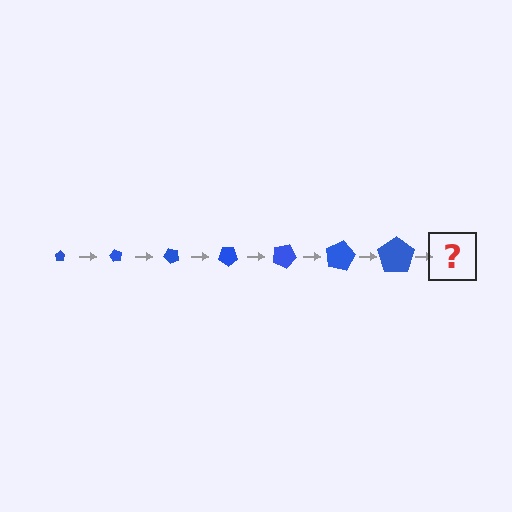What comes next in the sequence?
The next element should be a pentagon, larger than the previous one and rotated 420 degrees from the start.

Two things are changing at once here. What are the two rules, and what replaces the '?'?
The two rules are that the pentagon grows larger each step and it rotates 60 degrees each step. The '?' should be a pentagon, larger than the previous one and rotated 420 degrees from the start.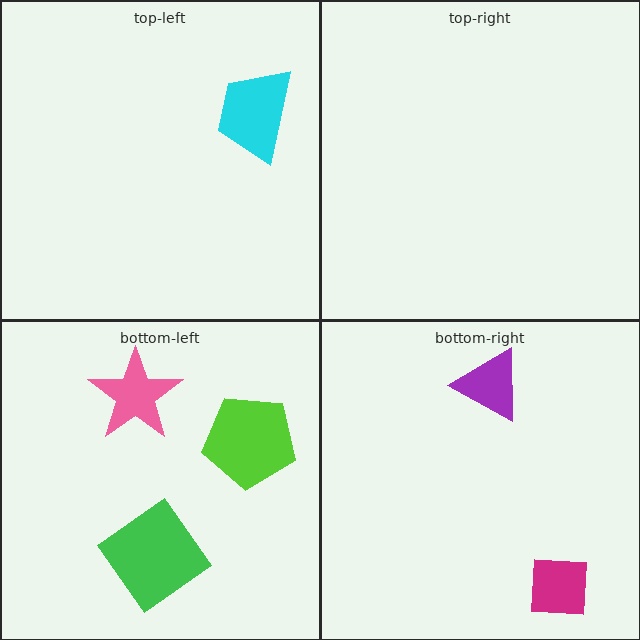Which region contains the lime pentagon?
The bottom-left region.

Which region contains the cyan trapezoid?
The top-left region.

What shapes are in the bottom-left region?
The pink star, the green diamond, the lime pentagon.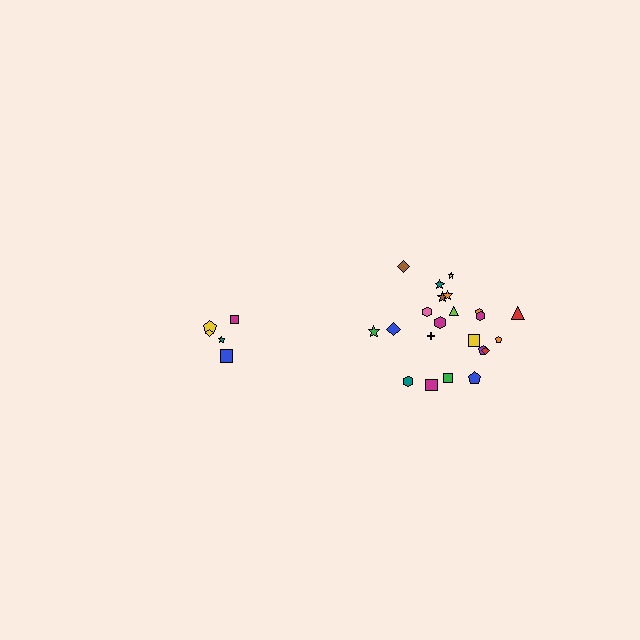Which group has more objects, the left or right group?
The right group.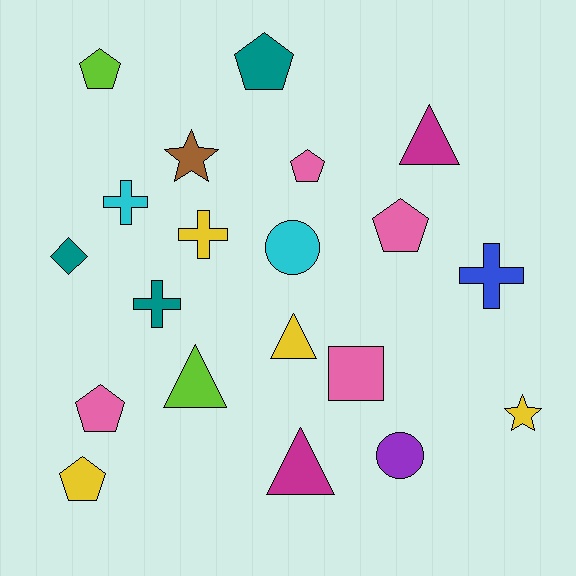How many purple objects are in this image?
There is 1 purple object.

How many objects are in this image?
There are 20 objects.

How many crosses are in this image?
There are 4 crosses.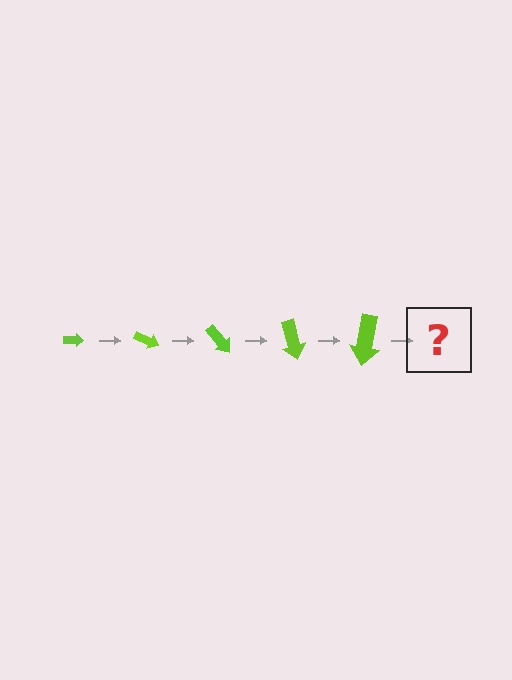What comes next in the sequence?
The next element should be an arrow, larger than the previous one and rotated 125 degrees from the start.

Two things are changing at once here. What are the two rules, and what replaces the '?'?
The two rules are that the arrow grows larger each step and it rotates 25 degrees each step. The '?' should be an arrow, larger than the previous one and rotated 125 degrees from the start.